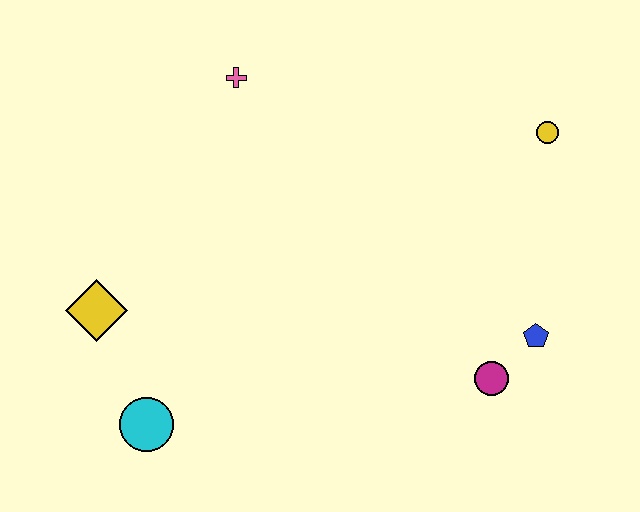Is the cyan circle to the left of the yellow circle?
Yes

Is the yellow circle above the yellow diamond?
Yes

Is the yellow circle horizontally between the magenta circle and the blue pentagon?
No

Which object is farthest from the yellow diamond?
The yellow circle is farthest from the yellow diamond.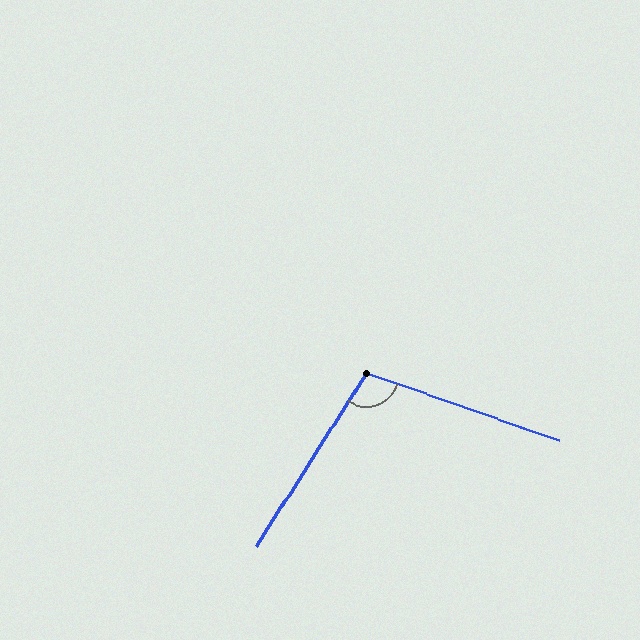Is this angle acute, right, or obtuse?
It is obtuse.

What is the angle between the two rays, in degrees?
Approximately 103 degrees.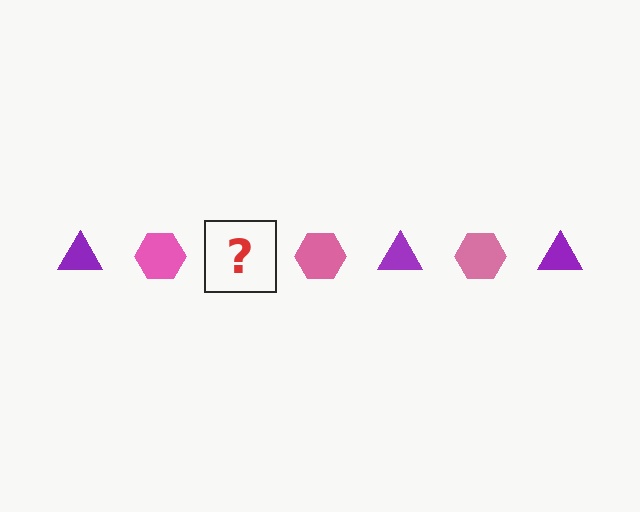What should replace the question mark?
The question mark should be replaced with a purple triangle.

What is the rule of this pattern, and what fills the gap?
The rule is that the pattern alternates between purple triangle and pink hexagon. The gap should be filled with a purple triangle.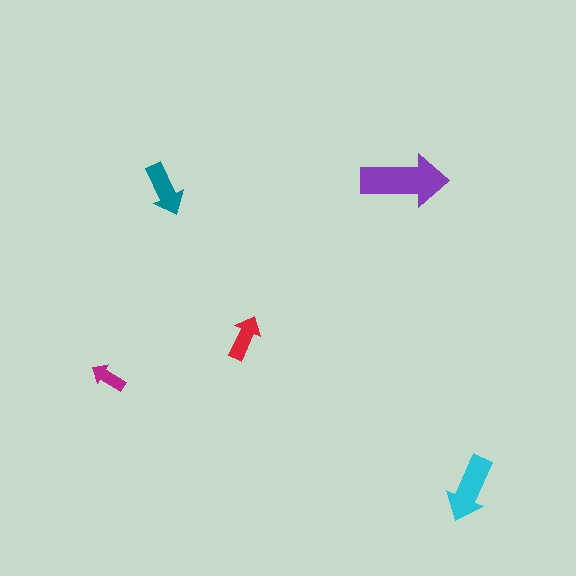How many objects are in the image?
There are 5 objects in the image.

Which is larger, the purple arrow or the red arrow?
The purple one.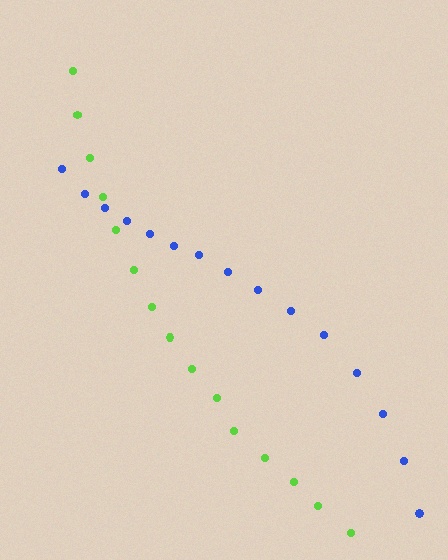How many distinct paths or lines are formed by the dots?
There are 2 distinct paths.